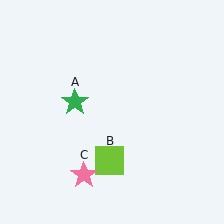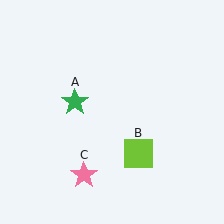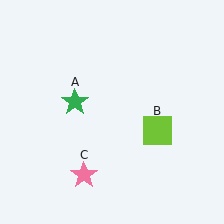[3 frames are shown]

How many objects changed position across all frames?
1 object changed position: lime square (object B).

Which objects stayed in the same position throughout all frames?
Green star (object A) and pink star (object C) remained stationary.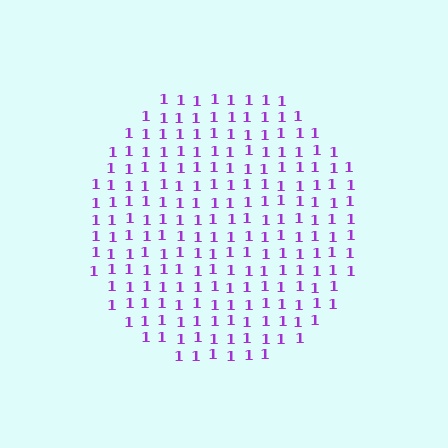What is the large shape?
The large shape is a circle.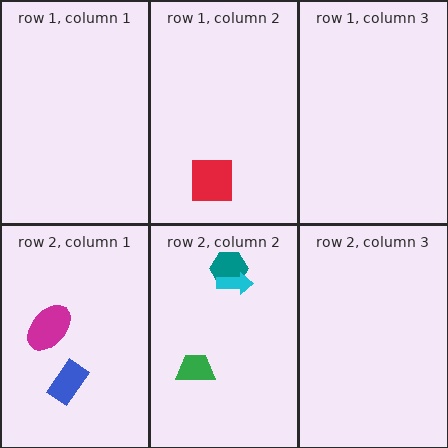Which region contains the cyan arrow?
The row 2, column 2 region.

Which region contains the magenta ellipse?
The row 2, column 1 region.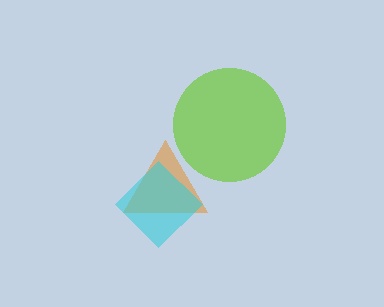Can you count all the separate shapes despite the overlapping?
Yes, there are 3 separate shapes.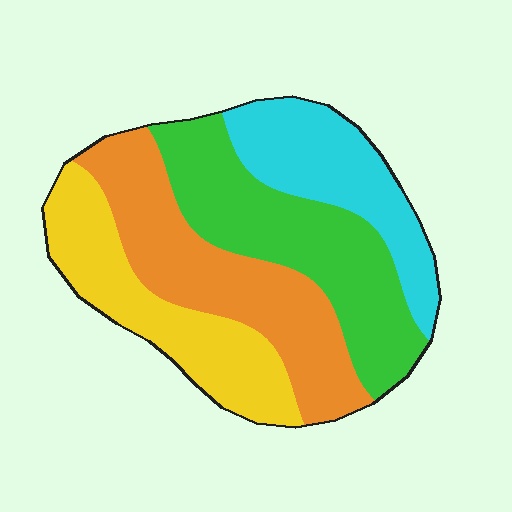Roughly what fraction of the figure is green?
Green takes up about one quarter (1/4) of the figure.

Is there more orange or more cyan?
Orange.